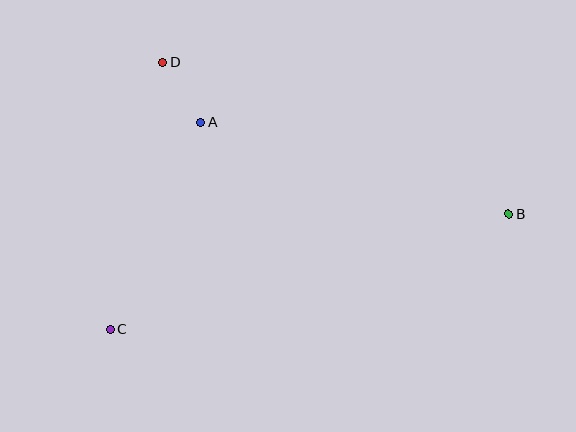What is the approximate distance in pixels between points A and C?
The distance between A and C is approximately 226 pixels.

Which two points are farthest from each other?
Points B and C are farthest from each other.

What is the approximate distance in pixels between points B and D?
The distance between B and D is approximately 378 pixels.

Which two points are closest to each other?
Points A and D are closest to each other.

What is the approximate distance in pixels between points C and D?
The distance between C and D is approximately 272 pixels.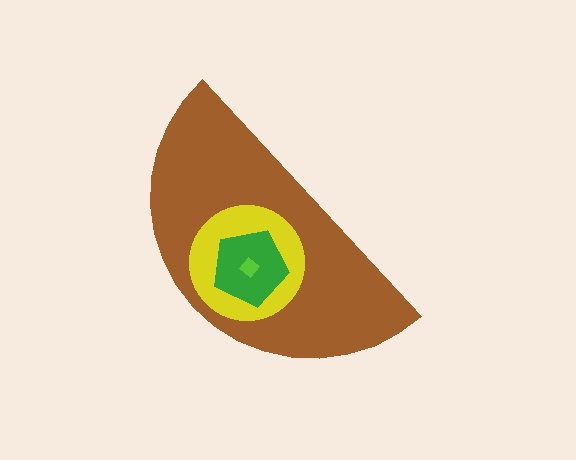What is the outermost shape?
The brown semicircle.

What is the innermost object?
The lime diamond.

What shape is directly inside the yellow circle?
The green pentagon.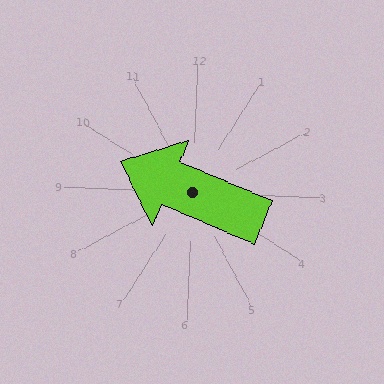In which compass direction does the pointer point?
West.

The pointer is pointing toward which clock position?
Roughly 10 o'clock.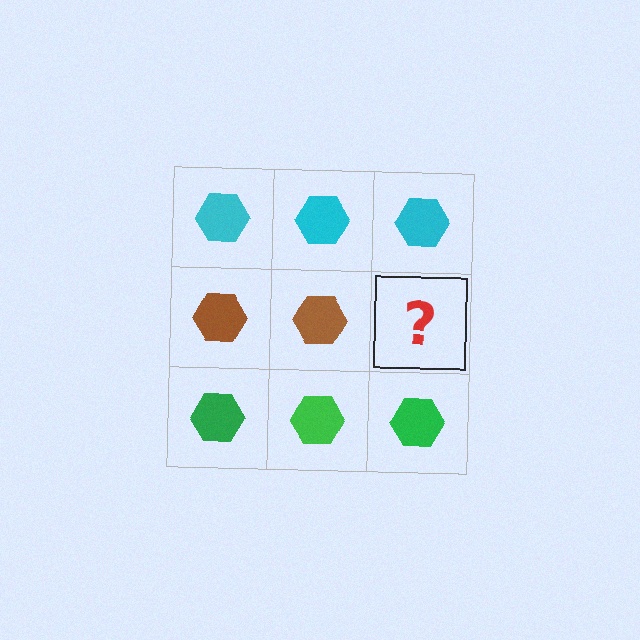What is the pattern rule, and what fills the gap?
The rule is that each row has a consistent color. The gap should be filled with a brown hexagon.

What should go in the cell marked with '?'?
The missing cell should contain a brown hexagon.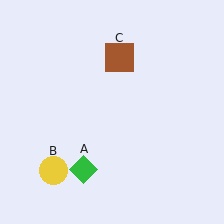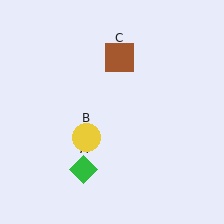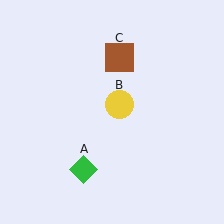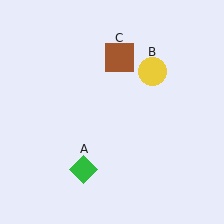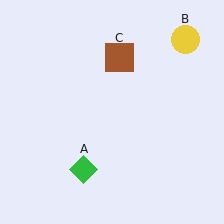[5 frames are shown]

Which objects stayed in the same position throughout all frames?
Green diamond (object A) and brown square (object C) remained stationary.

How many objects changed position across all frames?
1 object changed position: yellow circle (object B).